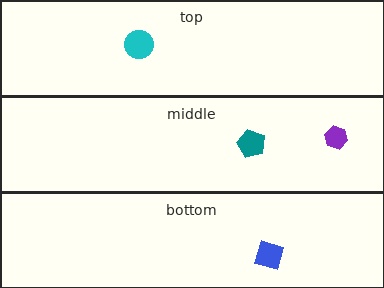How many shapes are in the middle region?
2.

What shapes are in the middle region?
The purple hexagon, the teal pentagon.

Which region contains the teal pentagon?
The middle region.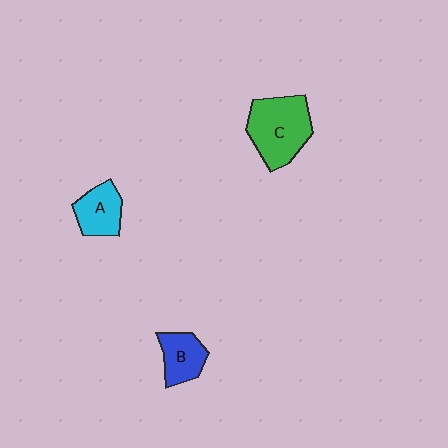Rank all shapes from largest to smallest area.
From largest to smallest: C (green), A (cyan), B (blue).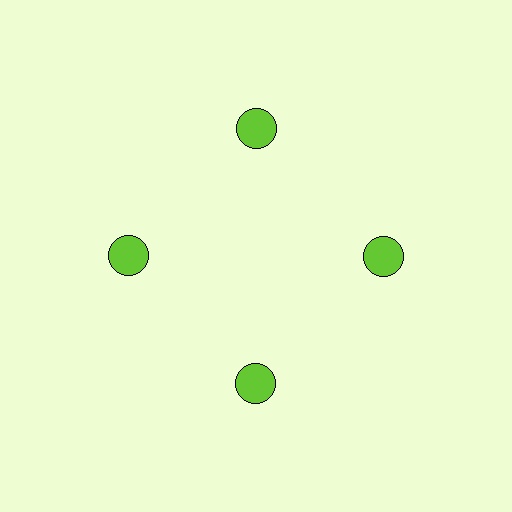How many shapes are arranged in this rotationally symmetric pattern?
There are 4 shapes, arranged in 4 groups of 1.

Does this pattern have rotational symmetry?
Yes, this pattern has 4-fold rotational symmetry. It looks the same after rotating 90 degrees around the center.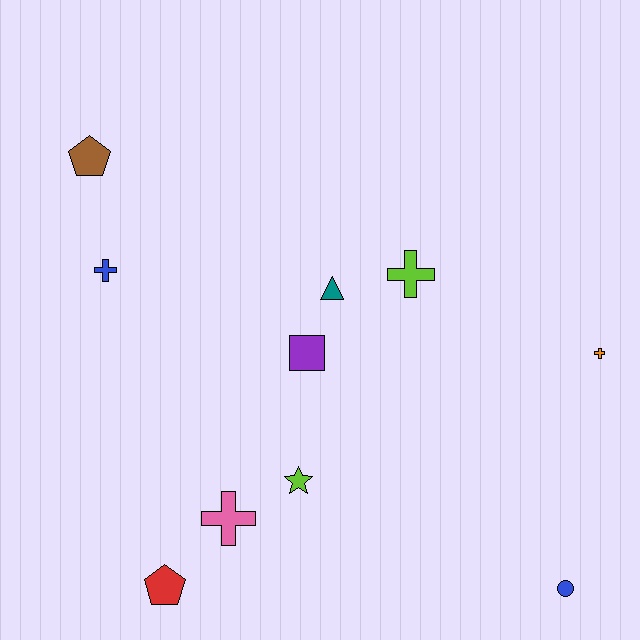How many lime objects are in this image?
There are 2 lime objects.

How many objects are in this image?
There are 10 objects.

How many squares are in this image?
There is 1 square.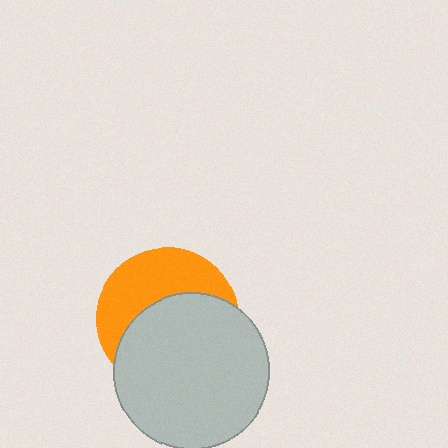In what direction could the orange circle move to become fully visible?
The orange circle could move up. That would shift it out from behind the light gray circle entirely.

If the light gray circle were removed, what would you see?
You would see the complete orange circle.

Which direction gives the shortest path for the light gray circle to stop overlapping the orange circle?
Moving down gives the shortest separation.